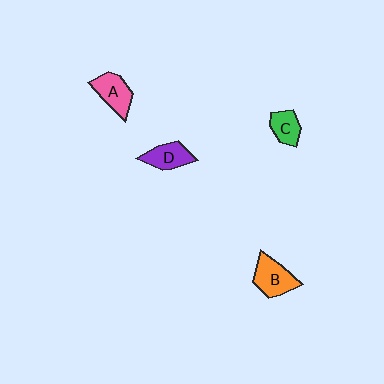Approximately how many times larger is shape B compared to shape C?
Approximately 1.5 times.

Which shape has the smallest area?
Shape C (green).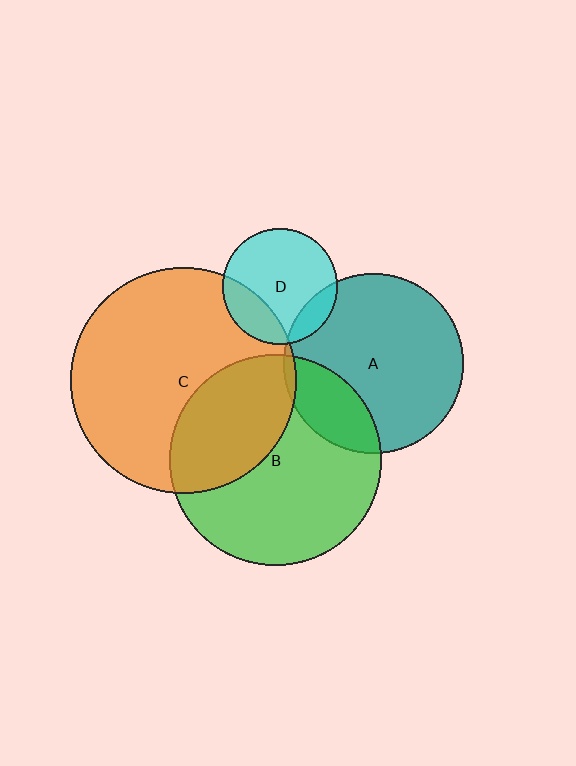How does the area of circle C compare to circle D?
Approximately 3.8 times.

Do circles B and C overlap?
Yes.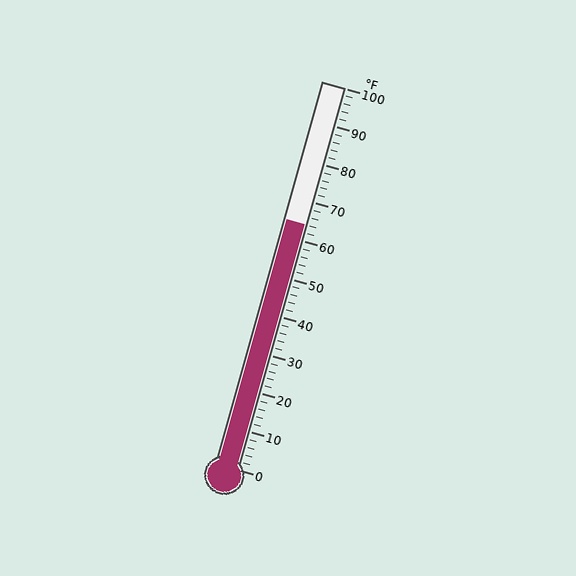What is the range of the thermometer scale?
The thermometer scale ranges from 0°F to 100°F.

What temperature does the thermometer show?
The thermometer shows approximately 64°F.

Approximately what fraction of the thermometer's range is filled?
The thermometer is filled to approximately 65% of its range.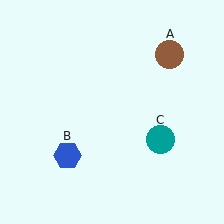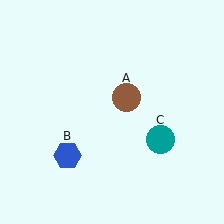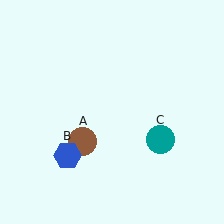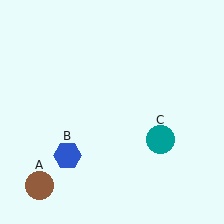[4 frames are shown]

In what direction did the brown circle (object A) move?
The brown circle (object A) moved down and to the left.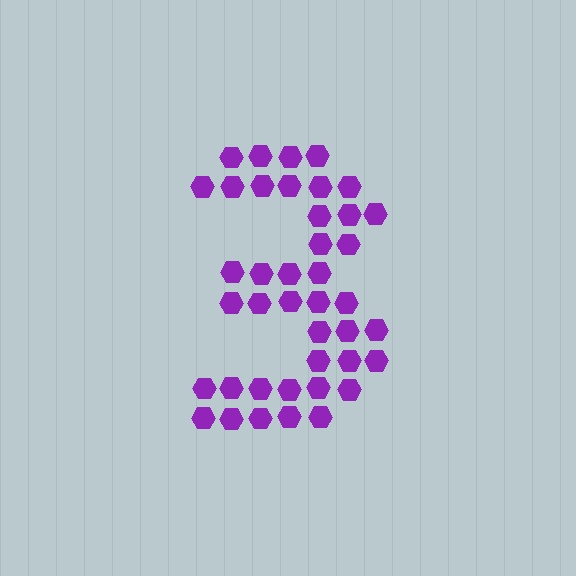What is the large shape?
The large shape is the digit 3.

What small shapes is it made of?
It is made of small hexagons.